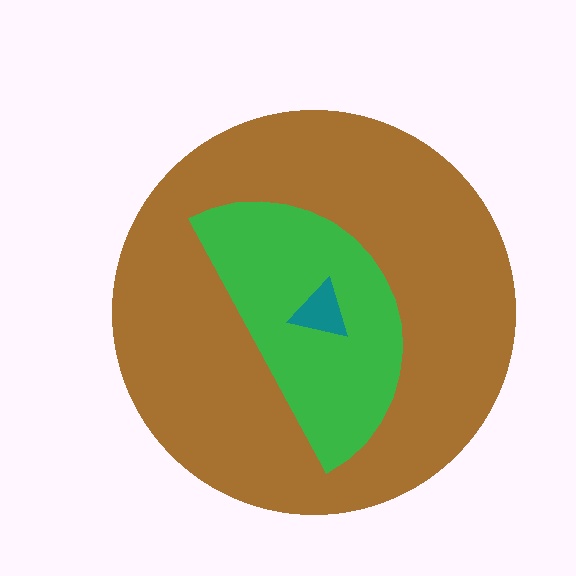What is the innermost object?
The teal triangle.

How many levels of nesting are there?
3.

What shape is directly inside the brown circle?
The green semicircle.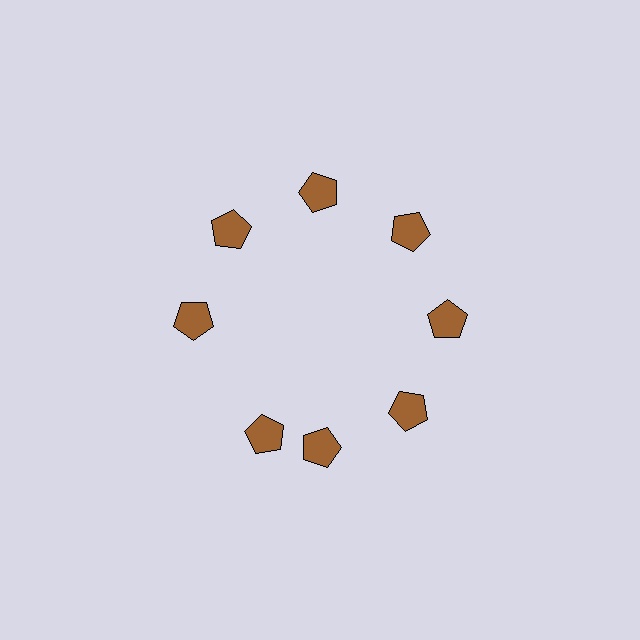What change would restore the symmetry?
The symmetry would be restored by rotating it back into even spacing with its neighbors so that all 8 pentagons sit at equal angles and equal distance from the center.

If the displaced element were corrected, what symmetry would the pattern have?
It would have 8-fold rotational symmetry — the pattern would map onto itself every 45 degrees.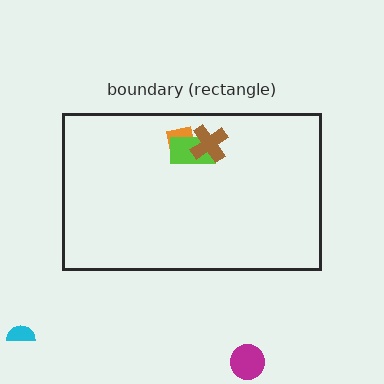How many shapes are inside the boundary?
3 inside, 2 outside.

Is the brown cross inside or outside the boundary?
Inside.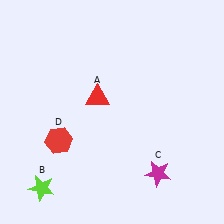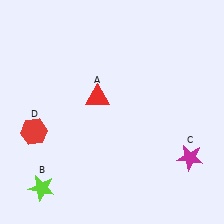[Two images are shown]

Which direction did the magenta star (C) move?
The magenta star (C) moved right.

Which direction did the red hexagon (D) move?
The red hexagon (D) moved left.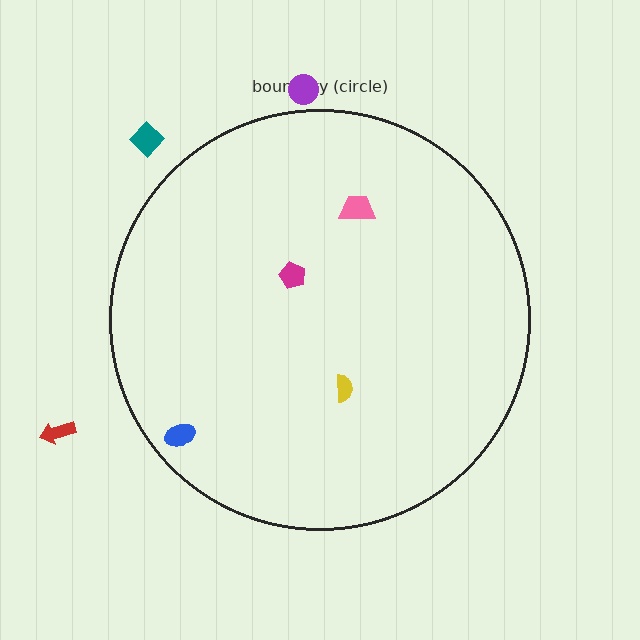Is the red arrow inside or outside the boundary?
Outside.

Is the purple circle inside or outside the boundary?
Outside.